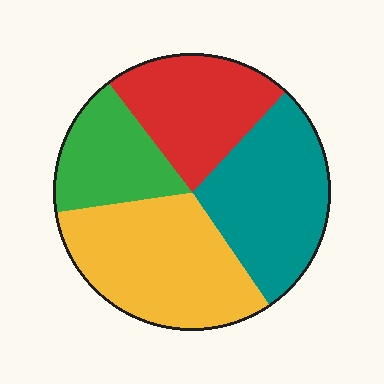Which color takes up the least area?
Green, at roughly 15%.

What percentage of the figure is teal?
Teal covers roughly 30% of the figure.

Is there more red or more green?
Red.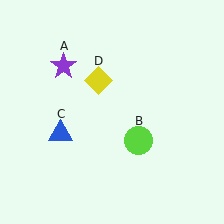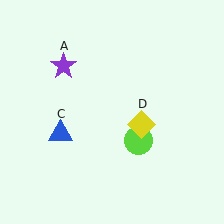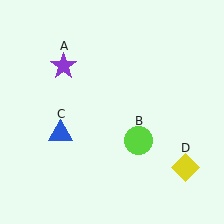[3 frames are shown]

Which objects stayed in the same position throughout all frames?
Purple star (object A) and lime circle (object B) and blue triangle (object C) remained stationary.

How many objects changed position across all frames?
1 object changed position: yellow diamond (object D).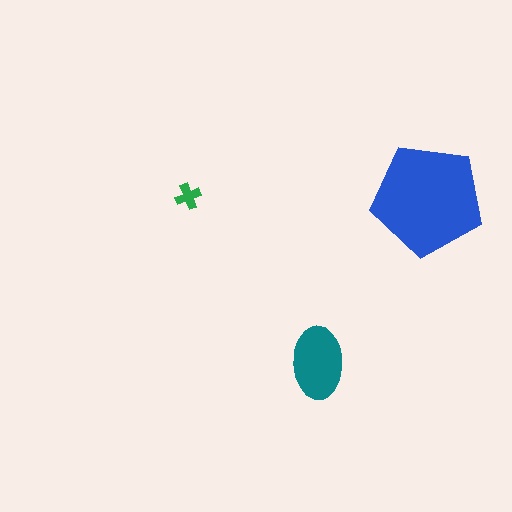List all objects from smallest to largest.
The green cross, the teal ellipse, the blue pentagon.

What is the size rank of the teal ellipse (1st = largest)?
2nd.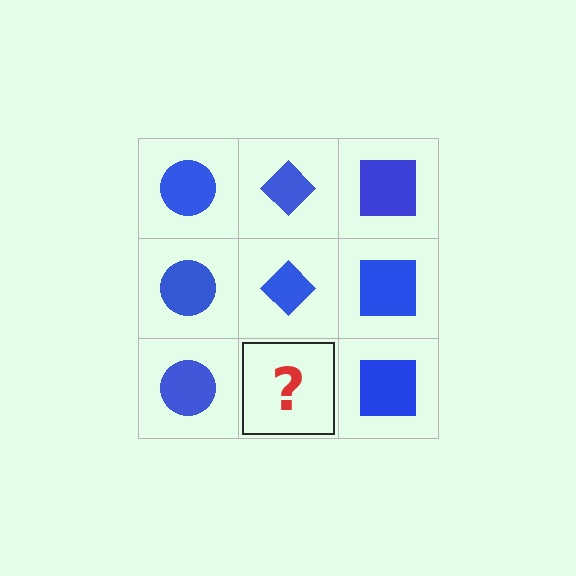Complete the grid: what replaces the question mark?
The question mark should be replaced with a blue diamond.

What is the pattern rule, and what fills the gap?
The rule is that each column has a consistent shape. The gap should be filled with a blue diamond.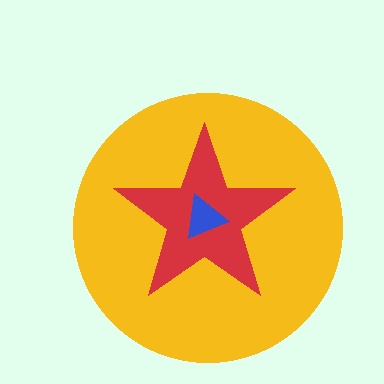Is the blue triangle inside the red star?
Yes.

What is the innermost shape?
The blue triangle.